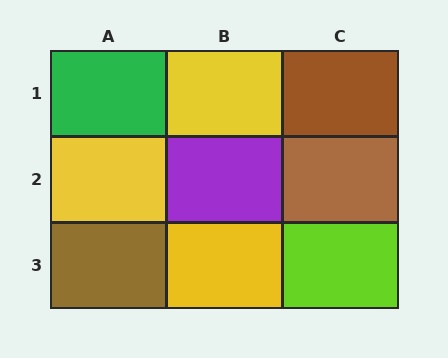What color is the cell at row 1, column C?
Brown.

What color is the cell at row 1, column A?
Green.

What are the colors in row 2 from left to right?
Yellow, purple, brown.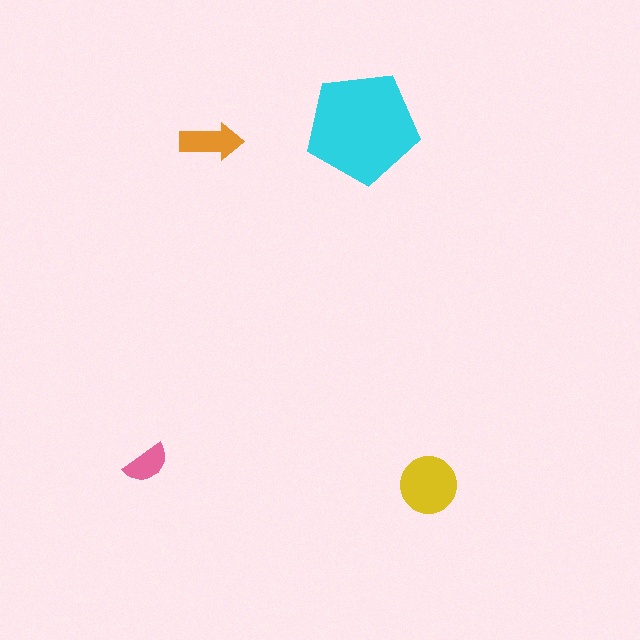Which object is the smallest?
The pink semicircle.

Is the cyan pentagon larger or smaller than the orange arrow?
Larger.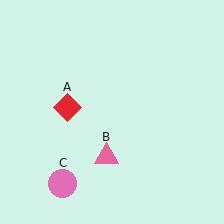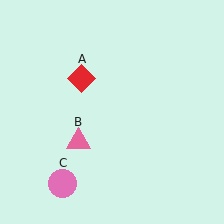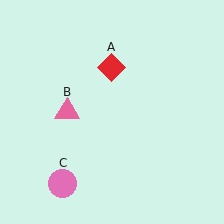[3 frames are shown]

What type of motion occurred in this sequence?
The red diamond (object A), pink triangle (object B) rotated clockwise around the center of the scene.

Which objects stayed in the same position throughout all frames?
Pink circle (object C) remained stationary.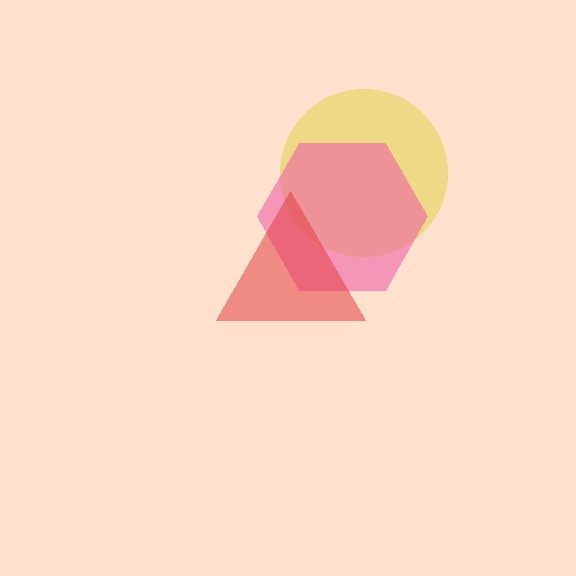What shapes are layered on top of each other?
The layered shapes are: a yellow circle, a pink hexagon, a red triangle.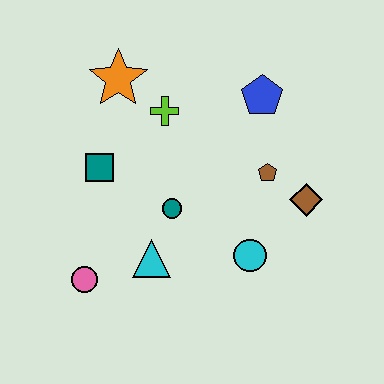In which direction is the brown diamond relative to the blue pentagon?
The brown diamond is below the blue pentagon.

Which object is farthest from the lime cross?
The pink circle is farthest from the lime cross.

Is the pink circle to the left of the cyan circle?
Yes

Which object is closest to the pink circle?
The cyan triangle is closest to the pink circle.